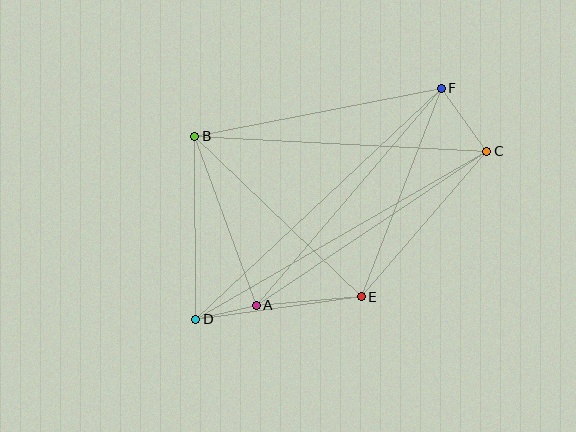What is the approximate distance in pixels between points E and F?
The distance between E and F is approximately 223 pixels.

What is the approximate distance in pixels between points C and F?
The distance between C and F is approximately 78 pixels.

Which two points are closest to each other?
Points A and D are closest to each other.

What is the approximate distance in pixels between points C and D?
The distance between C and D is approximately 336 pixels.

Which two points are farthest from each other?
Points D and F are farthest from each other.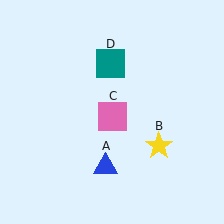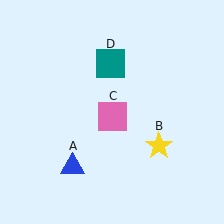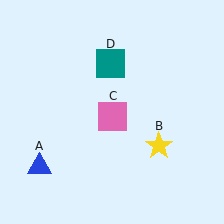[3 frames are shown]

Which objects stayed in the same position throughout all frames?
Yellow star (object B) and pink square (object C) and teal square (object D) remained stationary.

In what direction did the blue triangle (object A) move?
The blue triangle (object A) moved left.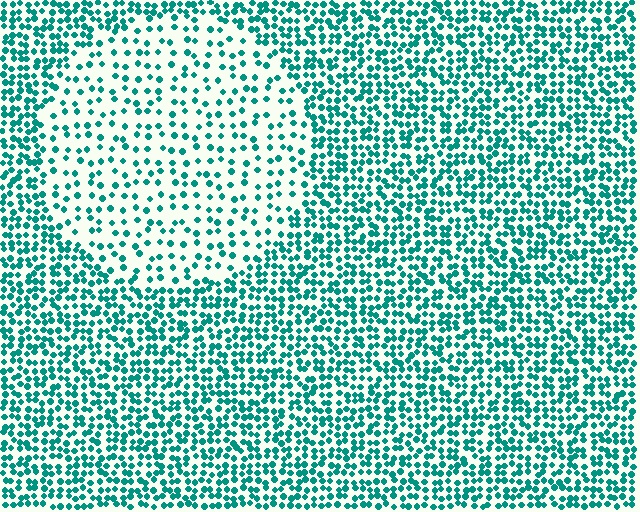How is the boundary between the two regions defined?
The boundary is defined by a change in element density (approximately 2.2x ratio). All elements are the same color, size, and shape.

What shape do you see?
I see a circle.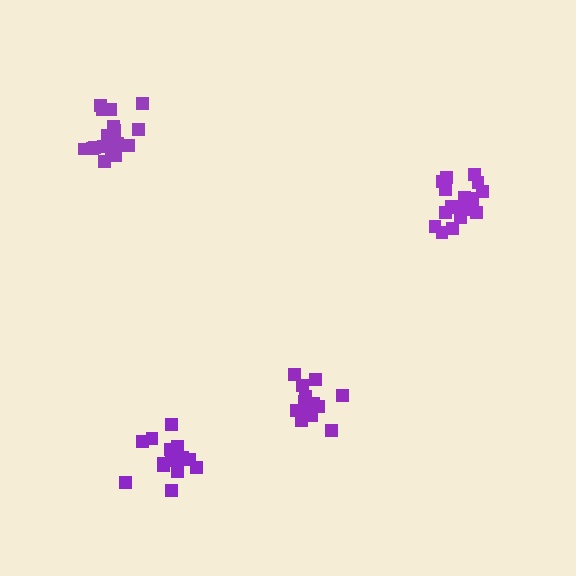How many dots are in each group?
Group 1: 20 dots, Group 2: 15 dots, Group 3: 20 dots, Group 4: 14 dots (69 total).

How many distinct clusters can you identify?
There are 4 distinct clusters.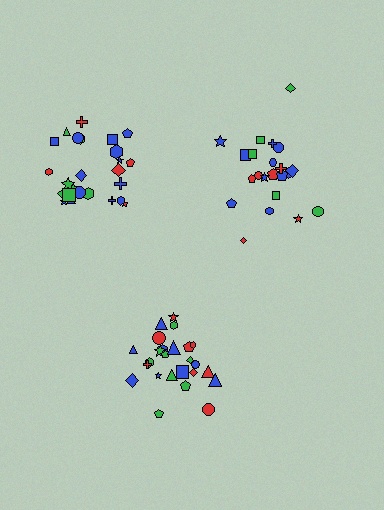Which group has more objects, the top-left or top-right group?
The top-left group.